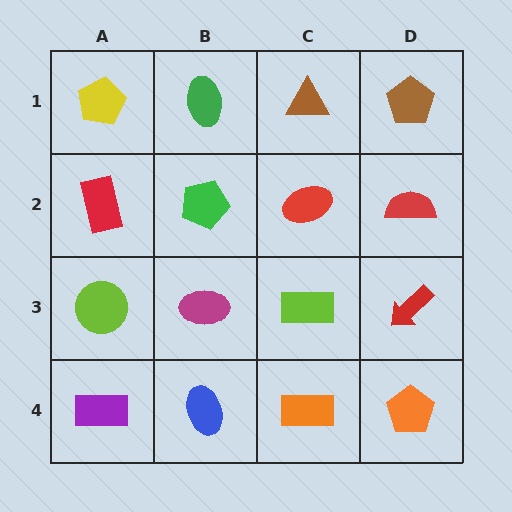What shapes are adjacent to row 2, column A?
A yellow pentagon (row 1, column A), a lime circle (row 3, column A), a green pentagon (row 2, column B).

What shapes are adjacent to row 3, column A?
A red rectangle (row 2, column A), a purple rectangle (row 4, column A), a magenta ellipse (row 3, column B).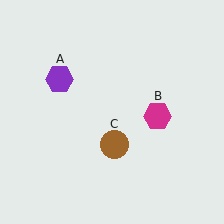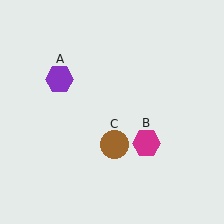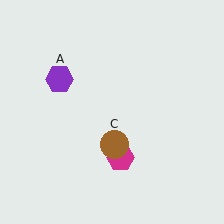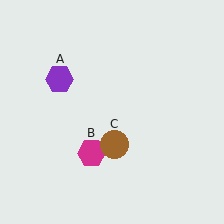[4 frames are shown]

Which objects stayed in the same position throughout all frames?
Purple hexagon (object A) and brown circle (object C) remained stationary.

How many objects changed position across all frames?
1 object changed position: magenta hexagon (object B).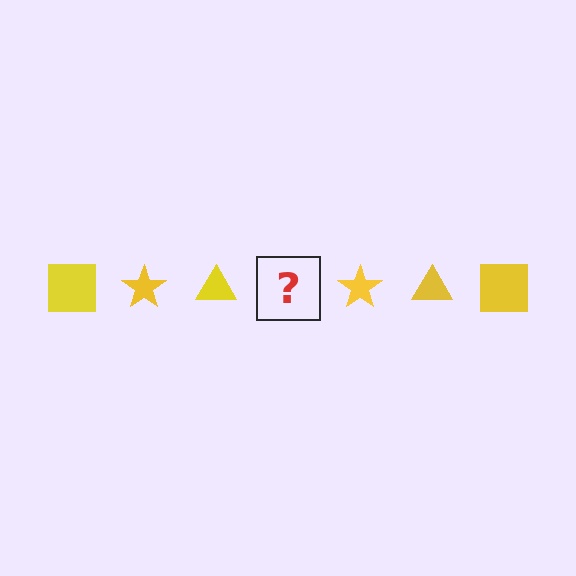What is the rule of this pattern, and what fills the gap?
The rule is that the pattern cycles through square, star, triangle shapes in yellow. The gap should be filled with a yellow square.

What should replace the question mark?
The question mark should be replaced with a yellow square.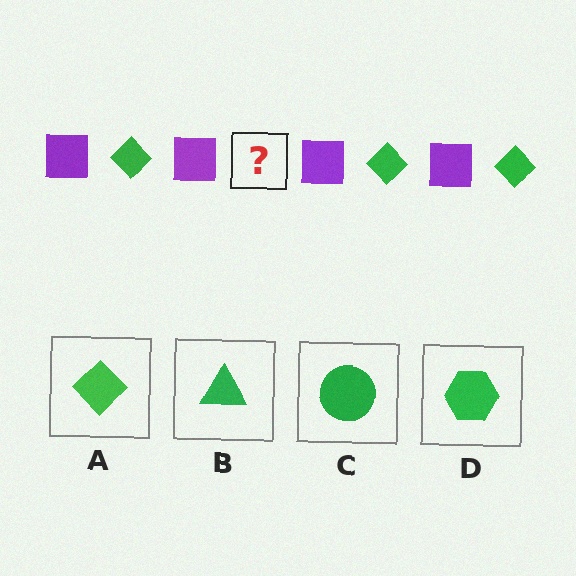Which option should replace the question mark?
Option A.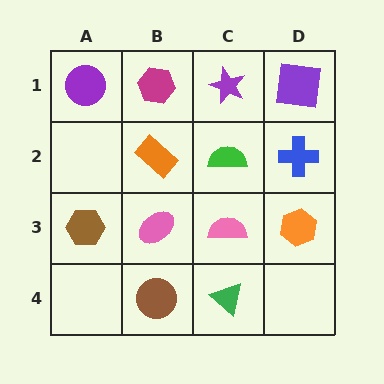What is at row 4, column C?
A green triangle.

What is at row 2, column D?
A blue cross.